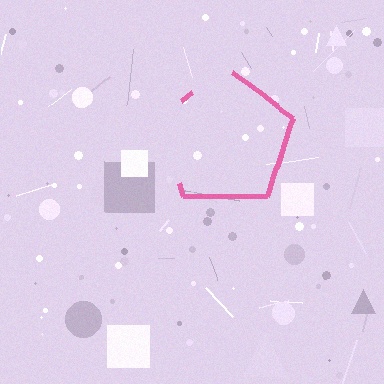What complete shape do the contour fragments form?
The contour fragments form a pentagon.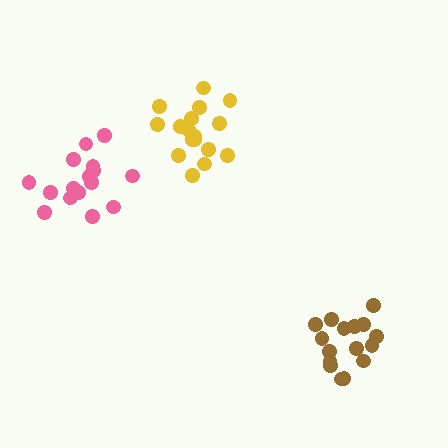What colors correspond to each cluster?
The clusters are colored: yellow, pink, brown.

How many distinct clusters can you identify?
There are 3 distinct clusters.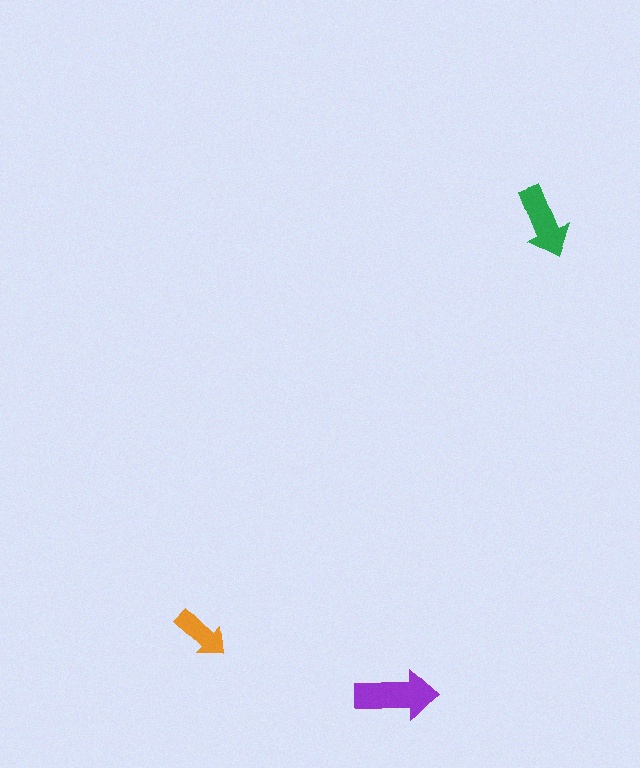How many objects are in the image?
There are 3 objects in the image.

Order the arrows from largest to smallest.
the purple one, the green one, the orange one.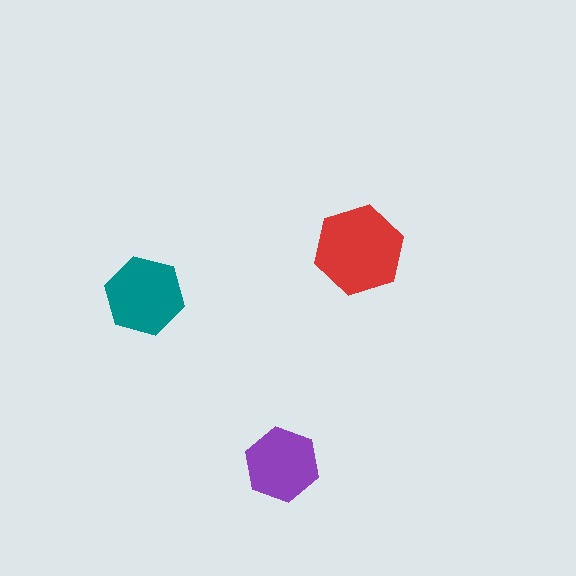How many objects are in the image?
There are 3 objects in the image.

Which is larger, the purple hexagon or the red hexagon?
The red one.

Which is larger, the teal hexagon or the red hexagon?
The red one.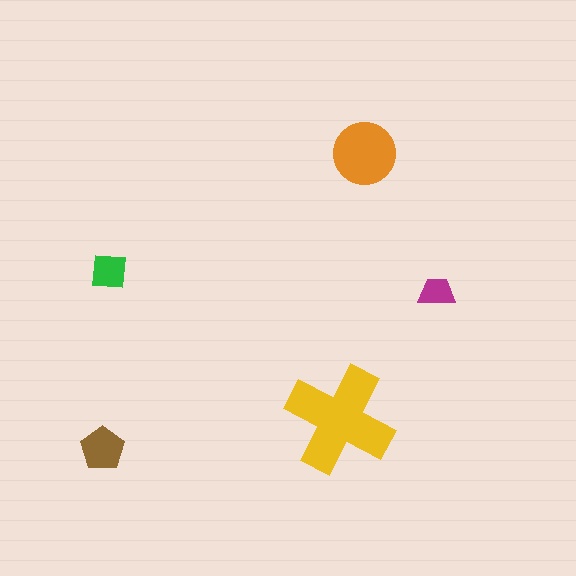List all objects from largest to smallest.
The yellow cross, the orange circle, the brown pentagon, the green square, the magenta trapezoid.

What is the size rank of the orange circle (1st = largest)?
2nd.